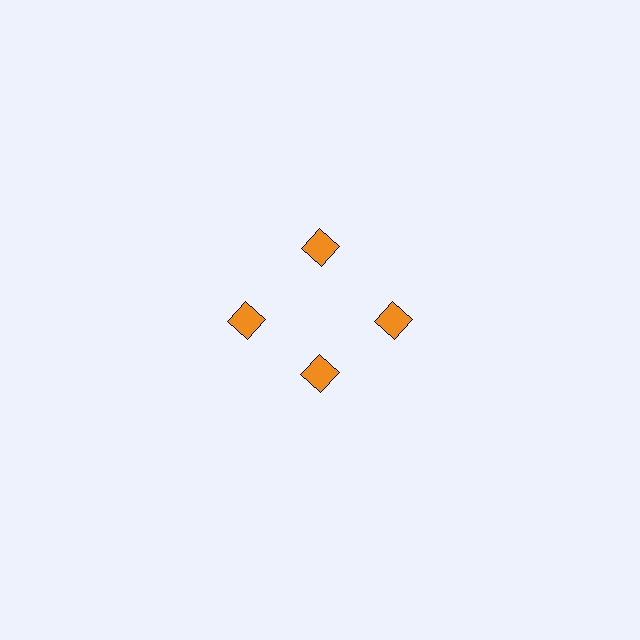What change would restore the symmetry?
The symmetry would be restored by moving it outward, back onto the ring so that all 4 diamonds sit at equal angles and equal distance from the center.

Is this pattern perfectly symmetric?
No. The 4 orange diamonds are arranged in a ring, but one element near the 6 o'clock position is pulled inward toward the center, breaking the 4-fold rotational symmetry.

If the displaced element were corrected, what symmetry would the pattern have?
It would have 4-fold rotational symmetry — the pattern would map onto itself every 90 degrees.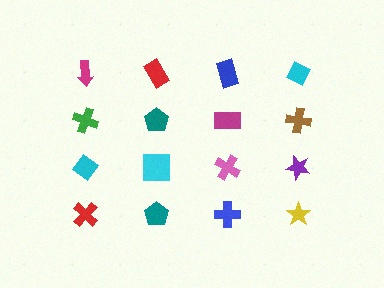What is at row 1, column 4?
A cyan diamond.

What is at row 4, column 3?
A blue cross.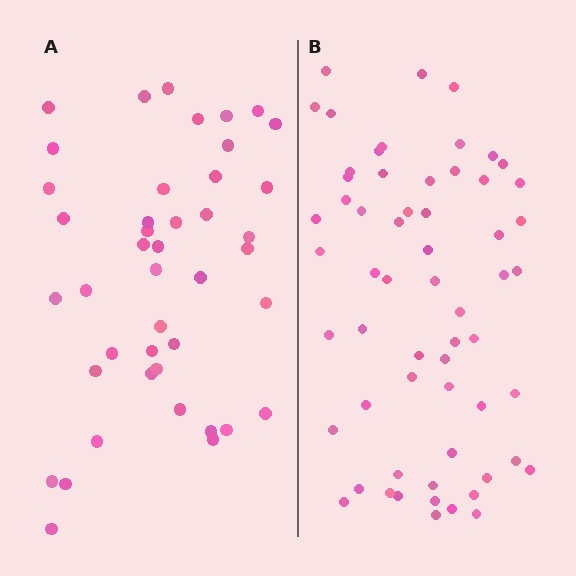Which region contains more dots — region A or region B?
Region B (the right region) has more dots.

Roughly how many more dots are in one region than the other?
Region B has approximately 15 more dots than region A.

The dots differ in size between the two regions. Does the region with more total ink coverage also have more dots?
No. Region A has more total ink coverage because its dots are larger, but region B actually contains more individual dots. Total area can be misleading — the number of items is what matters here.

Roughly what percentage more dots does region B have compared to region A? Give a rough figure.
About 40% more.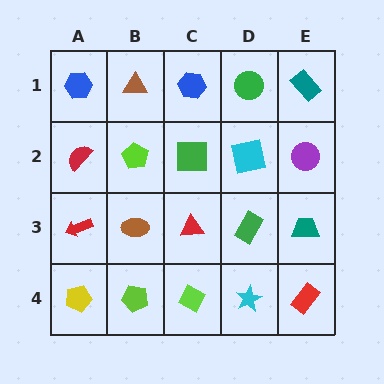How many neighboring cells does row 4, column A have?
2.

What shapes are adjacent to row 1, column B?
A lime pentagon (row 2, column B), a blue hexagon (row 1, column A), a blue hexagon (row 1, column C).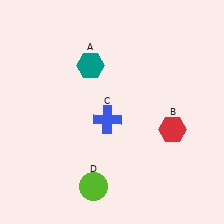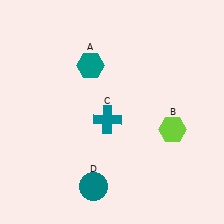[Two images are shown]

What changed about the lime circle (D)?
In Image 1, D is lime. In Image 2, it changed to teal.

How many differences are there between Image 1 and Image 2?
There are 3 differences between the two images.